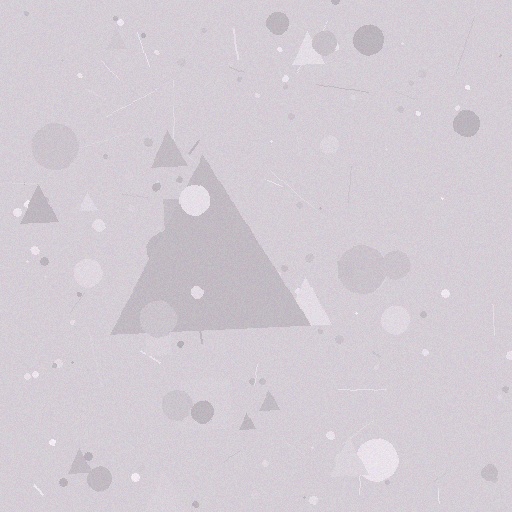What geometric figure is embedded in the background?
A triangle is embedded in the background.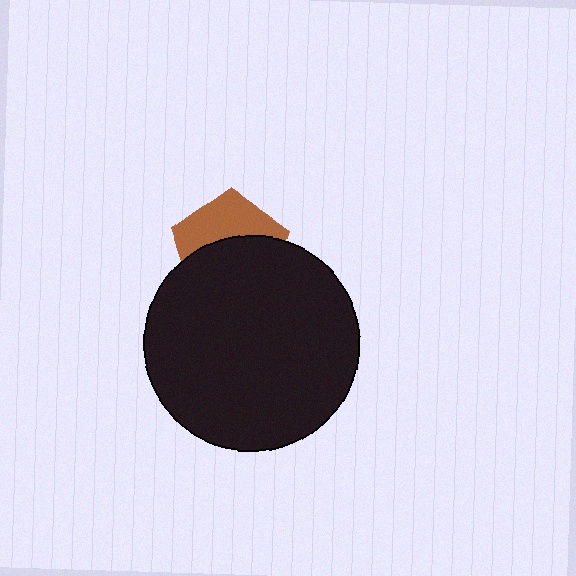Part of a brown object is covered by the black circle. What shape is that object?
It is a pentagon.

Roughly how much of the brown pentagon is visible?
A small part of it is visible (roughly 42%).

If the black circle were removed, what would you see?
You would see the complete brown pentagon.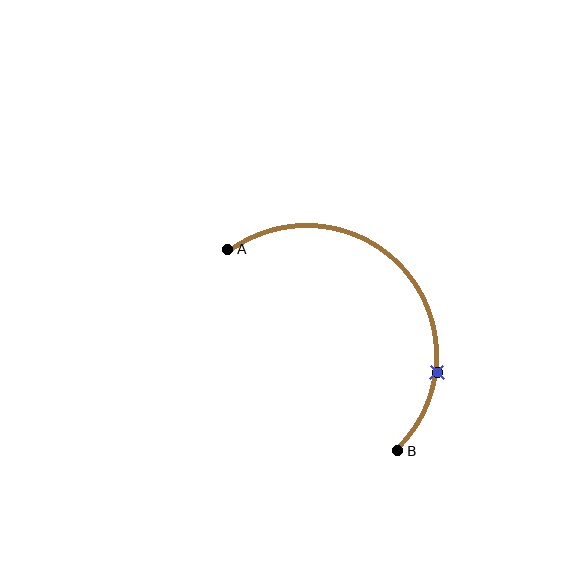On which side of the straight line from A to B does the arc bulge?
The arc bulges above and to the right of the straight line connecting A and B.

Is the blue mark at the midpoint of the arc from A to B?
No. The blue mark lies on the arc but is closer to endpoint B. The arc midpoint would be at the point on the curve equidistant along the arc from both A and B.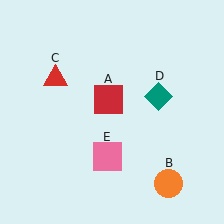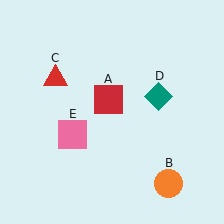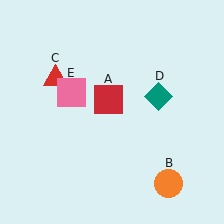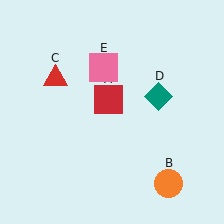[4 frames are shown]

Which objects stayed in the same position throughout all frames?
Red square (object A) and orange circle (object B) and red triangle (object C) and teal diamond (object D) remained stationary.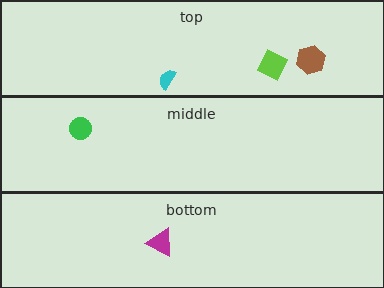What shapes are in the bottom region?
The magenta triangle.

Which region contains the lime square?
The top region.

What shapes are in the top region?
The lime square, the brown hexagon, the cyan semicircle.